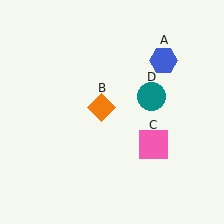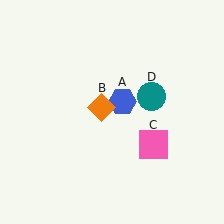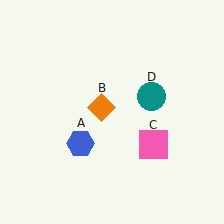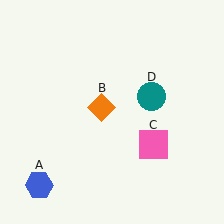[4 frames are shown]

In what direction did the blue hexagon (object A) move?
The blue hexagon (object A) moved down and to the left.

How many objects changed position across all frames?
1 object changed position: blue hexagon (object A).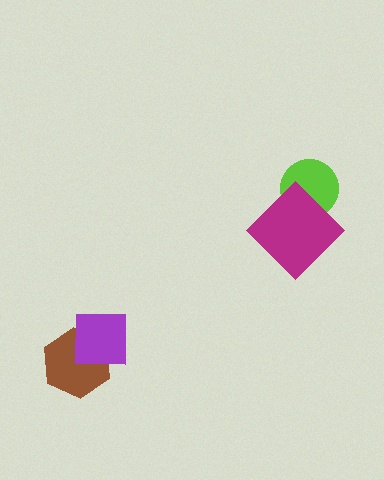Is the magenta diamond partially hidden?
No, no other shape covers it.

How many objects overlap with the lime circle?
1 object overlaps with the lime circle.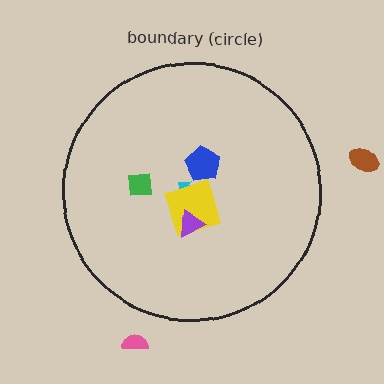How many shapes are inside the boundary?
5 inside, 2 outside.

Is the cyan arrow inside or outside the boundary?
Inside.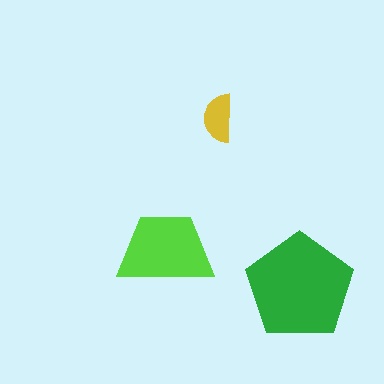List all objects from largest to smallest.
The green pentagon, the lime trapezoid, the yellow semicircle.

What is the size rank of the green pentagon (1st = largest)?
1st.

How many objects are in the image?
There are 3 objects in the image.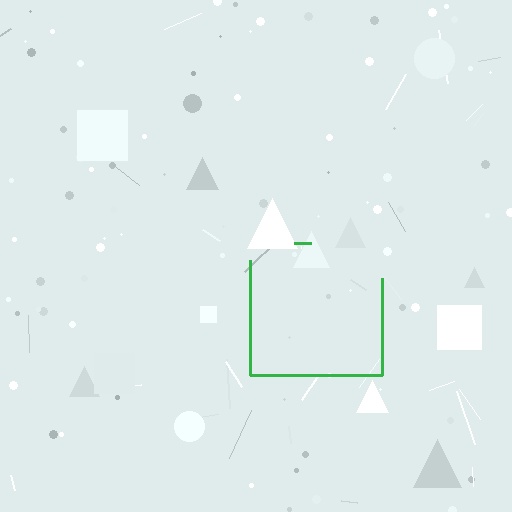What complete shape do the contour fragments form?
The contour fragments form a square.